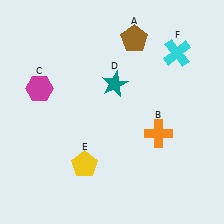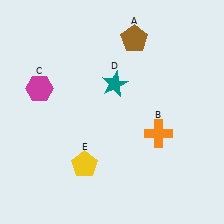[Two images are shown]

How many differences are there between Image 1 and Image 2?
There is 1 difference between the two images.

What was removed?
The cyan cross (F) was removed in Image 2.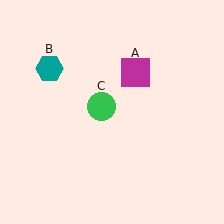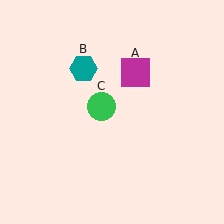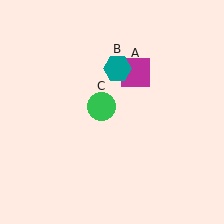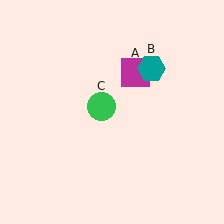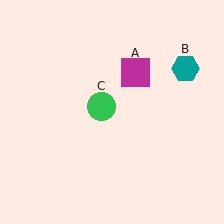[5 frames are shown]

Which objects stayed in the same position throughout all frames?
Magenta square (object A) and green circle (object C) remained stationary.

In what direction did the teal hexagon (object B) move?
The teal hexagon (object B) moved right.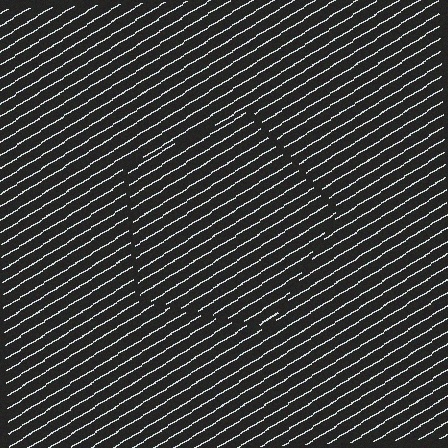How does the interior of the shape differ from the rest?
The interior of the shape contains the same grating, shifted by half a period — the contour is defined by the phase discontinuity where line-ends from the inner and outer gratings abut.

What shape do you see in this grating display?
An illusory pentagon. The interior of the shape contains the same grating, shifted by half a period — the contour is defined by the phase discontinuity where line-ends from the inner and outer gratings abut.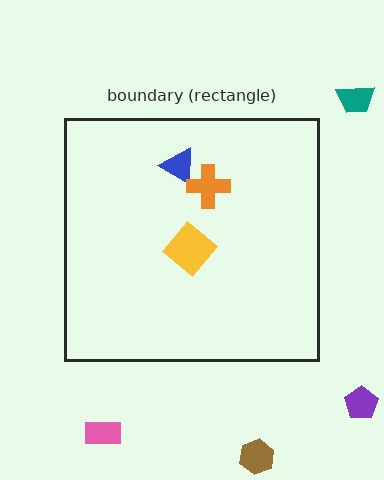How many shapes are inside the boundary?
3 inside, 4 outside.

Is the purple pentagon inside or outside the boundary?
Outside.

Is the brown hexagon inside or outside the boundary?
Outside.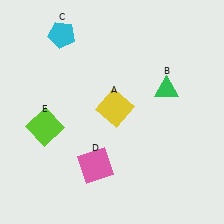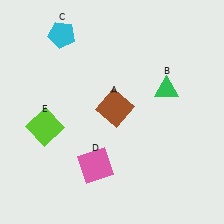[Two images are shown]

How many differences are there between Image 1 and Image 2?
There is 1 difference between the two images.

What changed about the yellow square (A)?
In Image 1, A is yellow. In Image 2, it changed to brown.